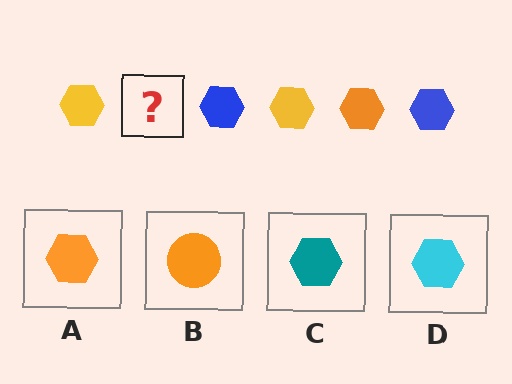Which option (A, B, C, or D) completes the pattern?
A.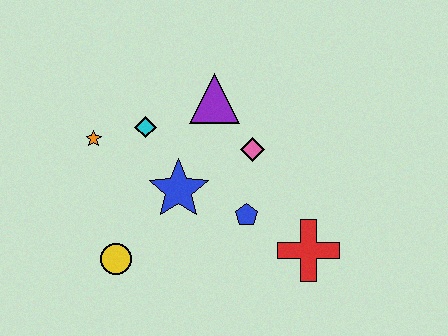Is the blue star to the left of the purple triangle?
Yes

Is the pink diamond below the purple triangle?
Yes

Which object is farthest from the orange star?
The red cross is farthest from the orange star.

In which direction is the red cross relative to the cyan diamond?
The red cross is to the right of the cyan diamond.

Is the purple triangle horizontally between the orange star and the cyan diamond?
No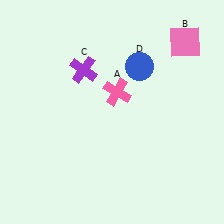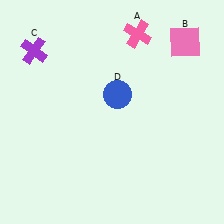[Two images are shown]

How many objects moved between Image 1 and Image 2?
3 objects moved between the two images.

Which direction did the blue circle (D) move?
The blue circle (D) moved down.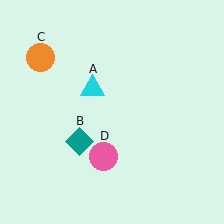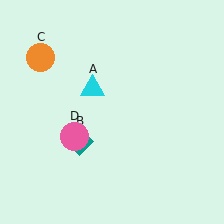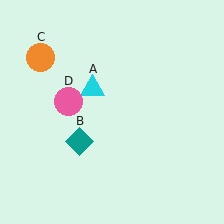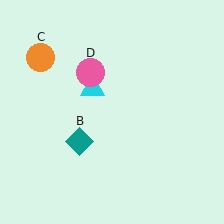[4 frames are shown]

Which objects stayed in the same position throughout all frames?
Cyan triangle (object A) and teal diamond (object B) and orange circle (object C) remained stationary.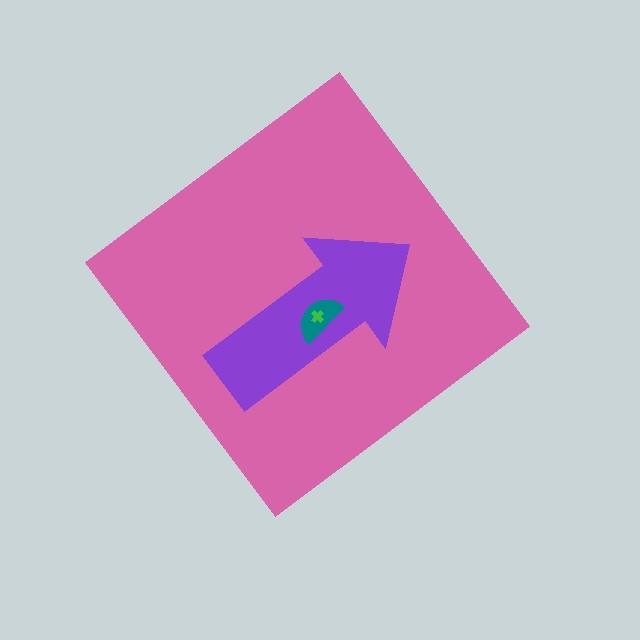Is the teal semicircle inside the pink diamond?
Yes.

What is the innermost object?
The green cross.